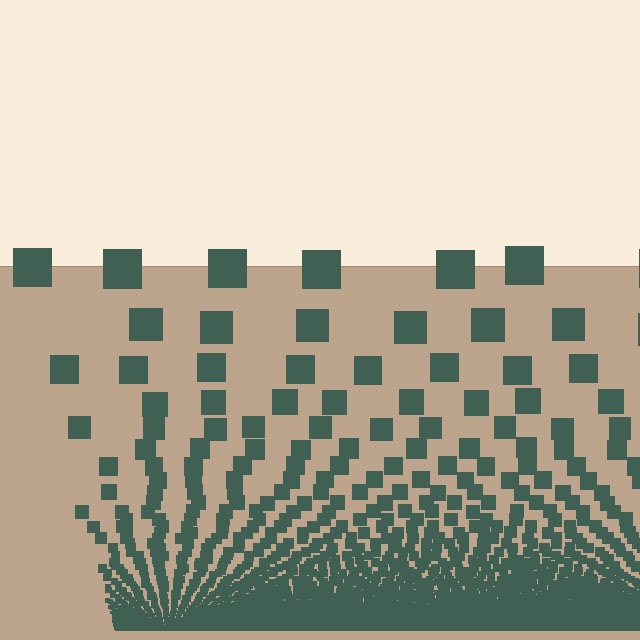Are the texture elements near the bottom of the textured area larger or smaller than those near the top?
Smaller. The gradient is inverted — elements near the bottom are smaller and denser.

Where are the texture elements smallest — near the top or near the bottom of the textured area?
Near the bottom.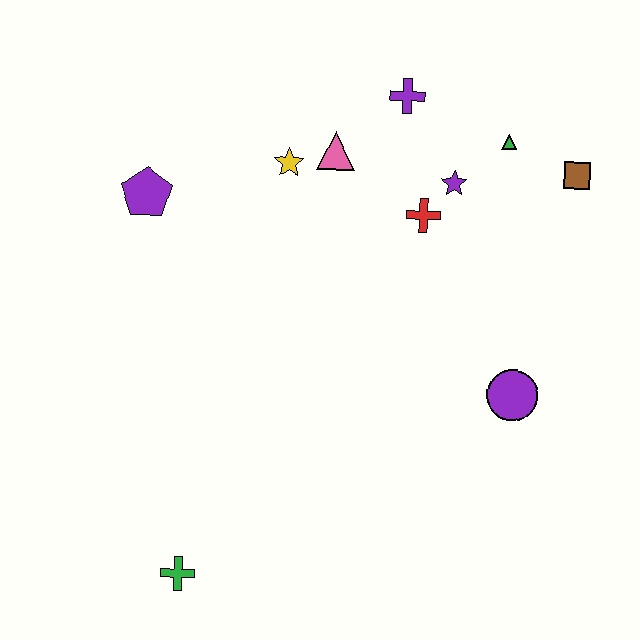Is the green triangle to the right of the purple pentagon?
Yes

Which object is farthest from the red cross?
The green cross is farthest from the red cross.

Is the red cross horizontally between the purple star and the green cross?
Yes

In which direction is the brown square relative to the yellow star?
The brown square is to the right of the yellow star.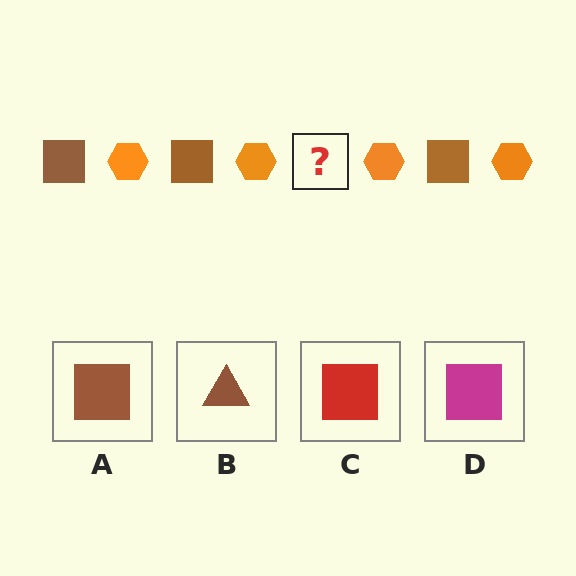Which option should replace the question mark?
Option A.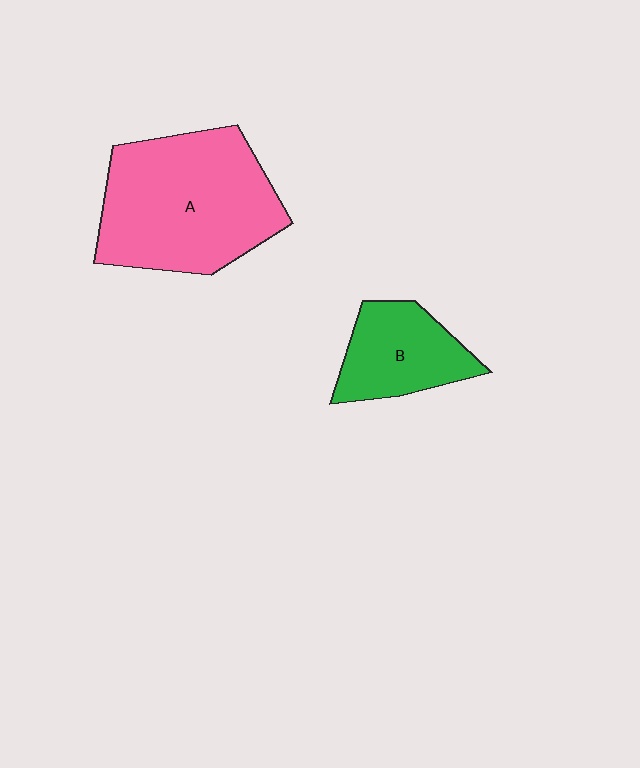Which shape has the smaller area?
Shape B (green).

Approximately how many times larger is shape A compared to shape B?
Approximately 2.1 times.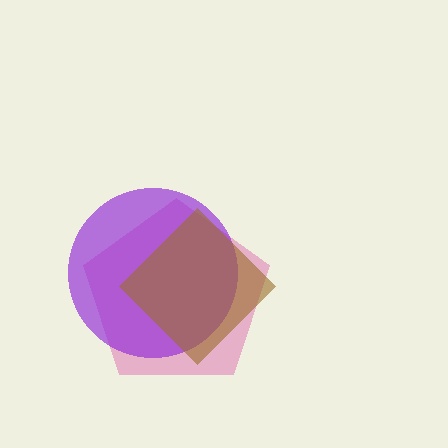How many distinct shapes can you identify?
There are 3 distinct shapes: a pink pentagon, a purple circle, a brown diamond.